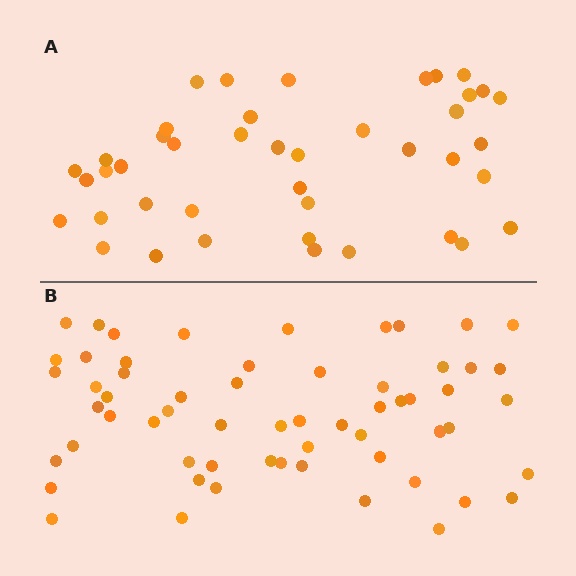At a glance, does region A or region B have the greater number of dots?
Region B (the bottom region) has more dots.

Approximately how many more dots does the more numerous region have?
Region B has approximately 20 more dots than region A.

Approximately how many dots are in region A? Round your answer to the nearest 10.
About 40 dots. (The exact count is 42, which rounds to 40.)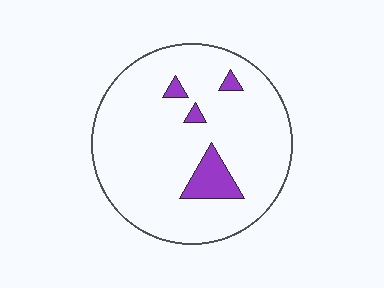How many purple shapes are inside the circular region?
4.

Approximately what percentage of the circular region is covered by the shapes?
Approximately 10%.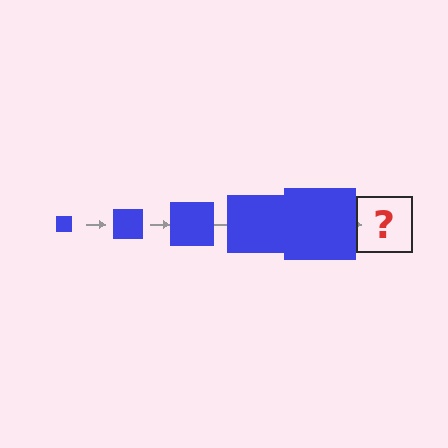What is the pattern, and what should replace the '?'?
The pattern is that the square gets progressively larger each step. The '?' should be a blue square, larger than the previous one.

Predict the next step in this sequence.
The next step is a blue square, larger than the previous one.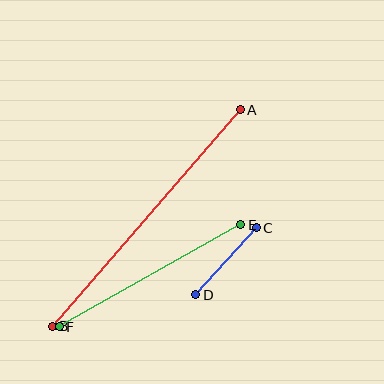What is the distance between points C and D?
The distance is approximately 90 pixels.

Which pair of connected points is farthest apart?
Points A and B are farthest apart.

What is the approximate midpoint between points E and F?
The midpoint is at approximately (150, 276) pixels.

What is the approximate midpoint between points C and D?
The midpoint is at approximately (226, 261) pixels.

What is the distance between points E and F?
The distance is approximately 208 pixels.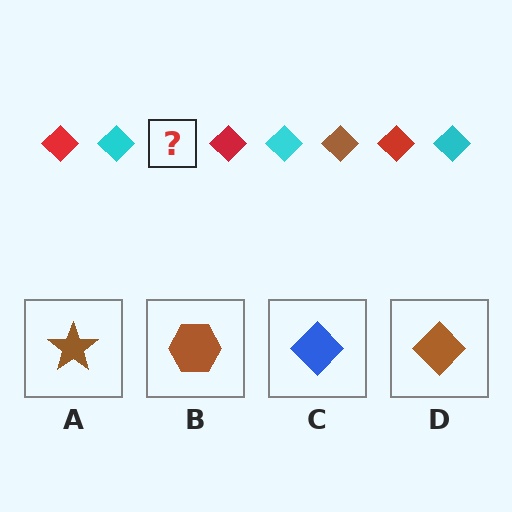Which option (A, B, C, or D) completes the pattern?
D.